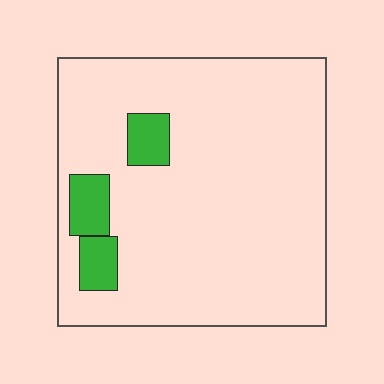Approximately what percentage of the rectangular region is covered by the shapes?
Approximately 10%.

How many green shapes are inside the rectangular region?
3.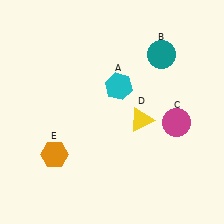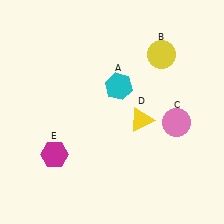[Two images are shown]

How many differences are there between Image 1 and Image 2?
There are 3 differences between the two images.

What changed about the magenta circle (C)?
In Image 1, C is magenta. In Image 2, it changed to pink.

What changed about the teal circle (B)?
In Image 1, B is teal. In Image 2, it changed to yellow.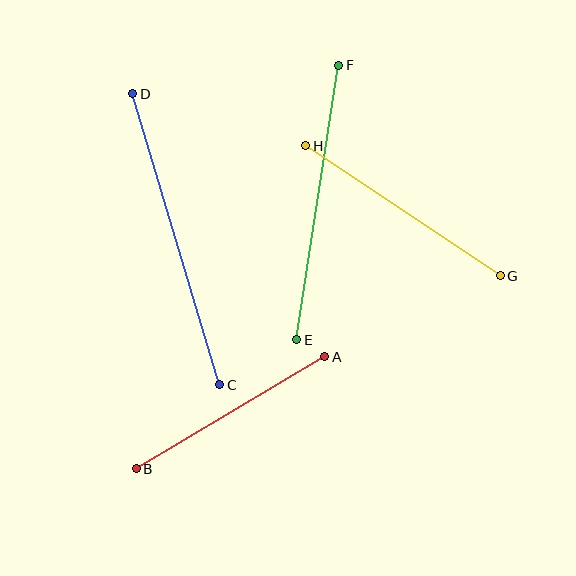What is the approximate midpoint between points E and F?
The midpoint is at approximately (318, 203) pixels.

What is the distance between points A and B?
The distance is approximately 219 pixels.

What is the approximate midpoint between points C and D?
The midpoint is at approximately (176, 239) pixels.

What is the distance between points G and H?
The distance is approximately 234 pixels.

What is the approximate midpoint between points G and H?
The midpoint is at approximately (403, 211) pixels.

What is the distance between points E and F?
The distance is approximately 278 pixels.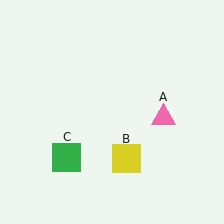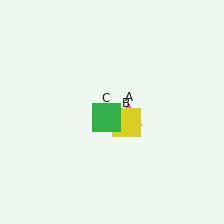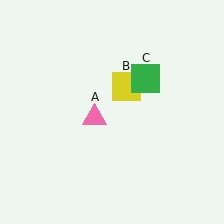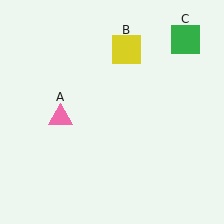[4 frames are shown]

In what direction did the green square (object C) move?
The green square (object C) moved up and to the right.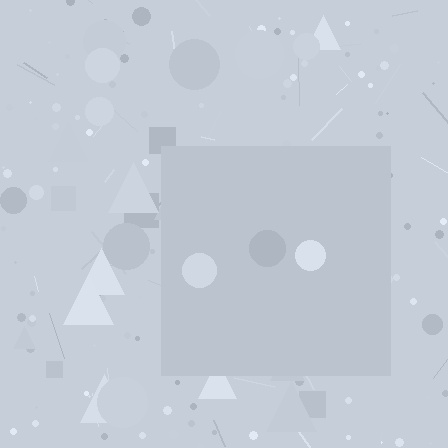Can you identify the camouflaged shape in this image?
The camouflaged shape is a square.